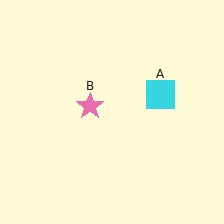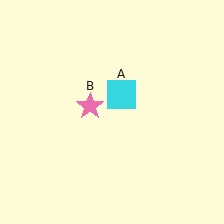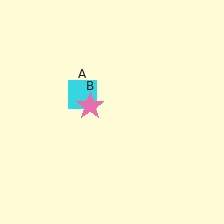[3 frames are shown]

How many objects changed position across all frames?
1 object changed position: cyan square (object A).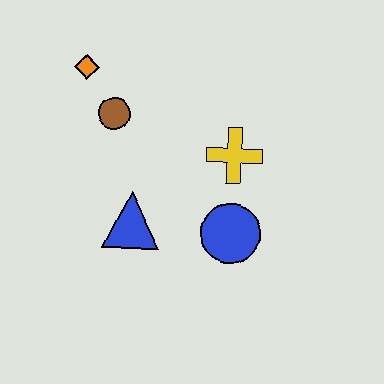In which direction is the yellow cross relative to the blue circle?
The yellow cross is above the blue circle.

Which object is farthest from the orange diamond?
The blue circle is farthest from the orange diamond.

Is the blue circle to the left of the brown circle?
No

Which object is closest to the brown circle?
The orange diamond is closest to the brown circle.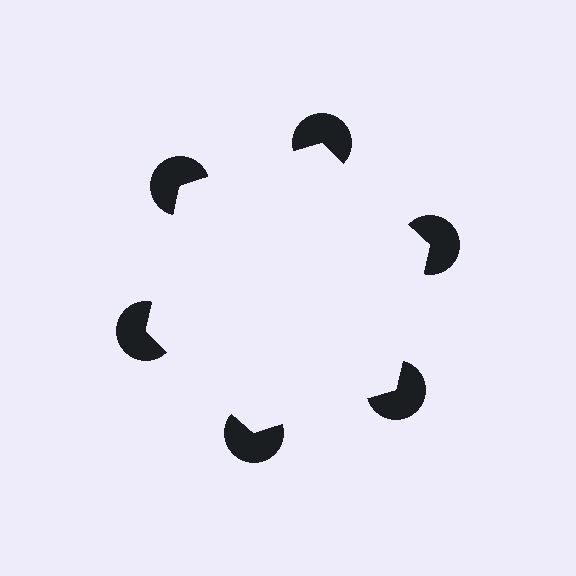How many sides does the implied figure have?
6 sides.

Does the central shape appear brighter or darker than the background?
It typically appears slightly brighter than the background, even though no actual brightness change is drawn.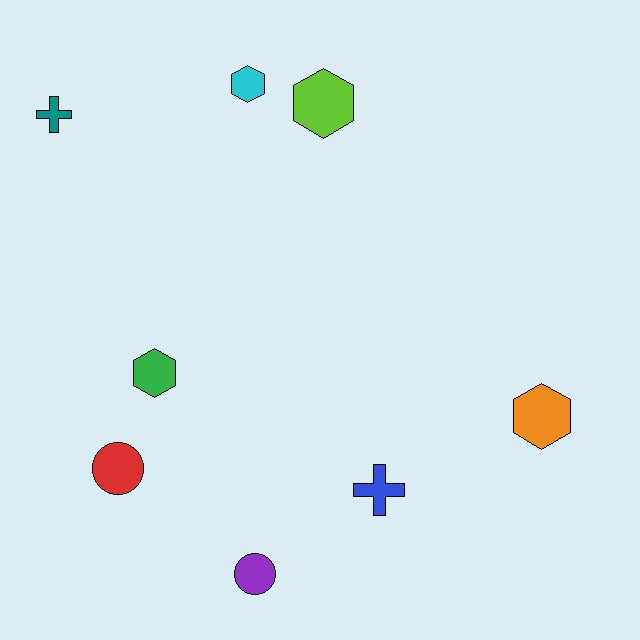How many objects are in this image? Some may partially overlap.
There are 8 objects.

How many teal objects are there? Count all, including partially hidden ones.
There is 1 teal object.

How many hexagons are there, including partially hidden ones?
There are 4 hexagons.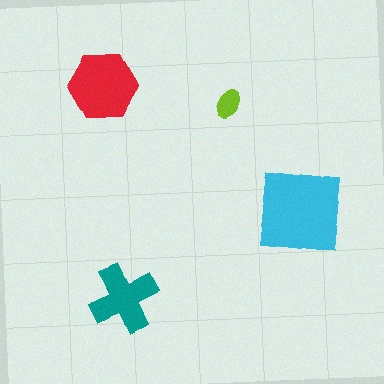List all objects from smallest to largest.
The lime ellipse, the teal cross, the red hexagon, the cyan square.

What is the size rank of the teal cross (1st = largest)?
3rd.